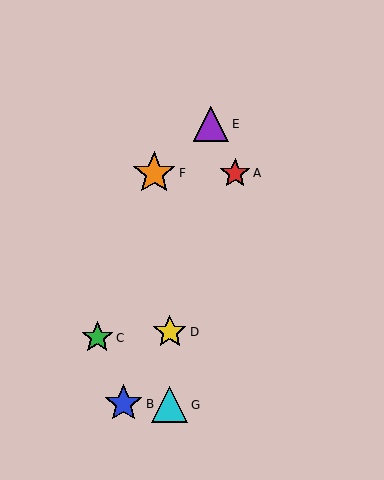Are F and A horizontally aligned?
Yes, both are at y≈173.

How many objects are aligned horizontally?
2 objects (A, F) are aligned horizontally.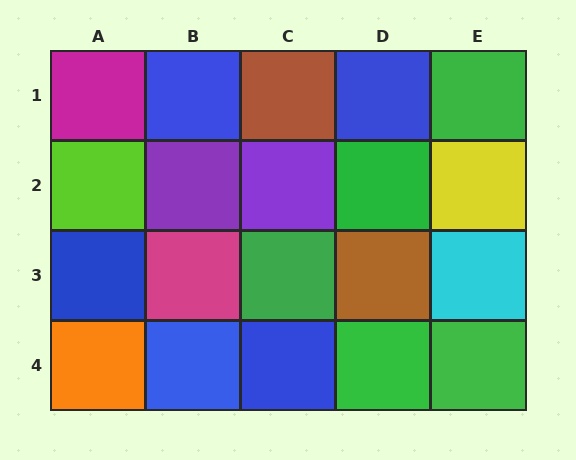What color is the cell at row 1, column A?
Magenta.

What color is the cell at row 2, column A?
Lime.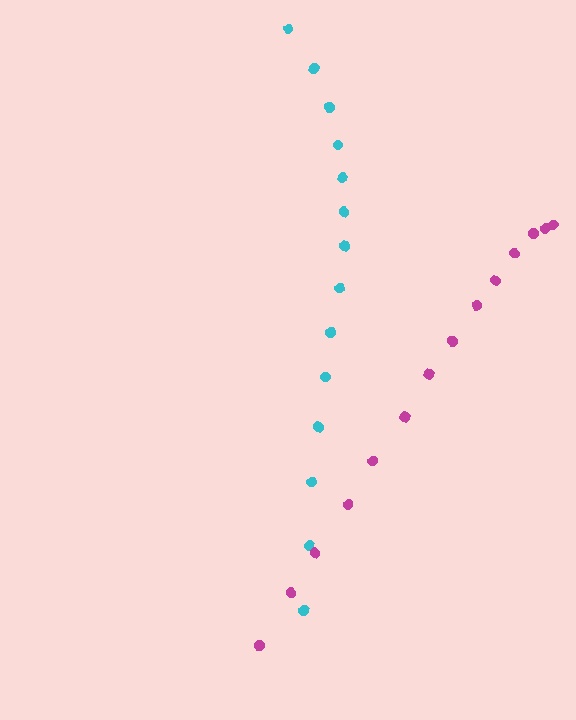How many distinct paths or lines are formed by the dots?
There are 2 distinct paths.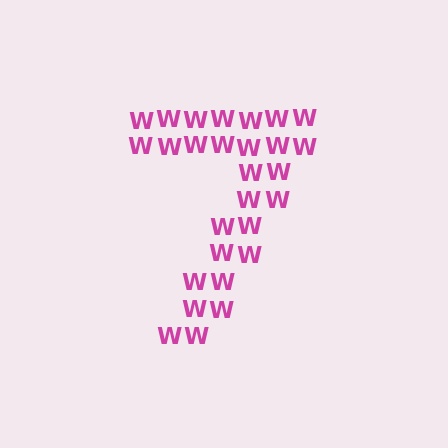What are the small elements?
The small elements are letter W's.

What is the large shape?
The large shape is the digit 7.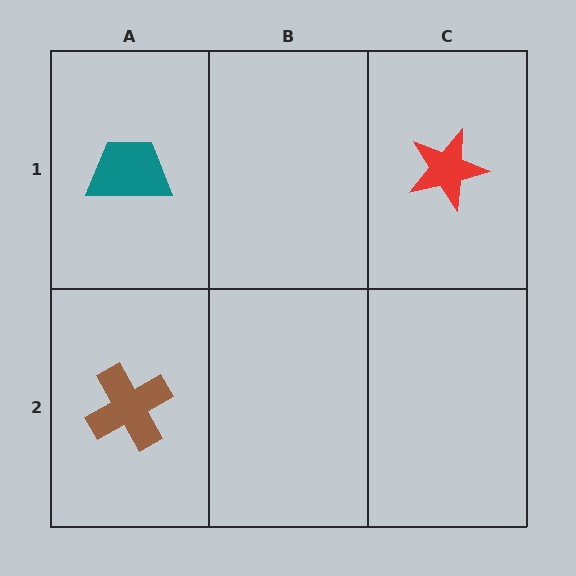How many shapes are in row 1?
2 shapes.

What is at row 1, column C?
A red star.